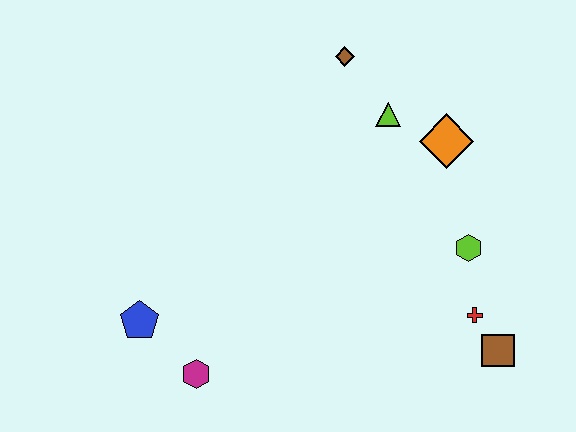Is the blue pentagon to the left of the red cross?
Yes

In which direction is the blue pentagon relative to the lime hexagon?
The blue pentagon is to the left of the lime hexagon.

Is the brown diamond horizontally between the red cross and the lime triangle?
No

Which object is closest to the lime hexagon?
The red cross is closest to the lime hexagon.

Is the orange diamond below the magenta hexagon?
No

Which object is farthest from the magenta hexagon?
The brown diamond is farthest from the magenta hexagon.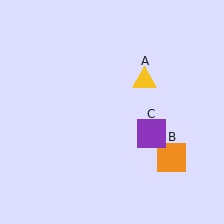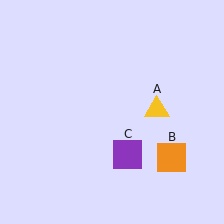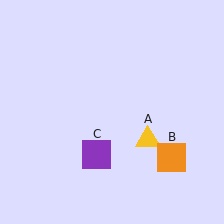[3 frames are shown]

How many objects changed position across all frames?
2 objects changed position: yellow triangle (object A), purple square (object C).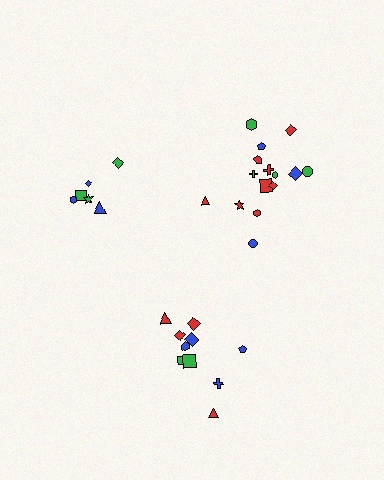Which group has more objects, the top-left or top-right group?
The top-right group.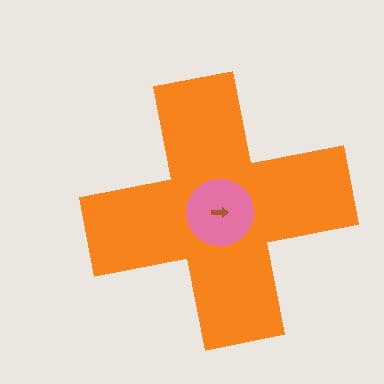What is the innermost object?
The brown arrow.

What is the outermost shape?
The orange cross.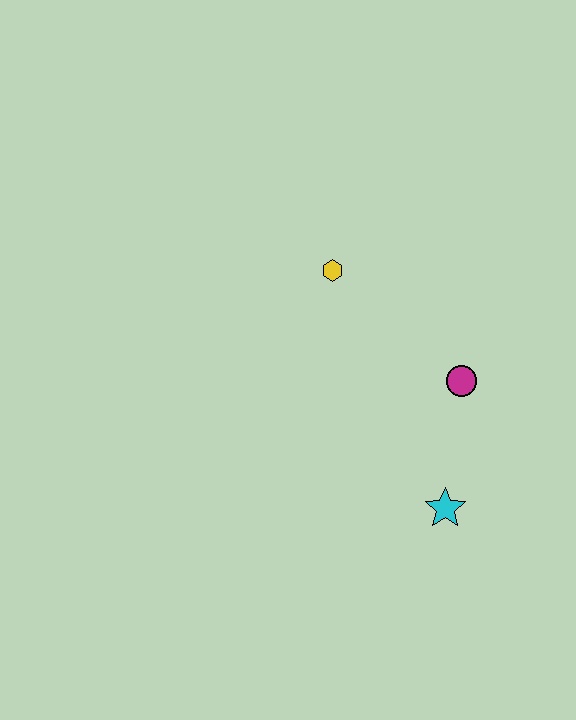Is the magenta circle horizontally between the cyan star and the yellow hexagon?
No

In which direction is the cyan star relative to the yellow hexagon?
The cyan star is below the yellow hexagon.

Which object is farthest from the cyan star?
The yellow hexagon is farthest from the cyan star.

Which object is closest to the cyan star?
The magenta circle is closest to the cyan star.